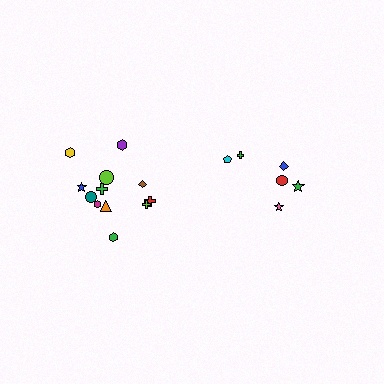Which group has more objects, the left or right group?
The left group.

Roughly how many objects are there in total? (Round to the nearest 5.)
Roughly 20 objects in total.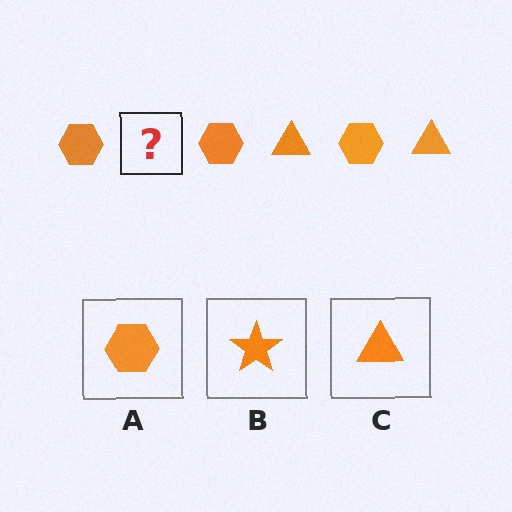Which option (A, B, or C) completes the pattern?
C.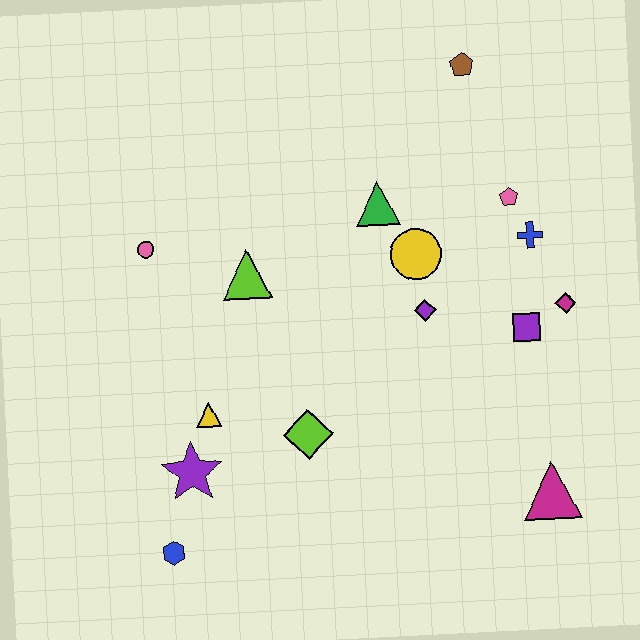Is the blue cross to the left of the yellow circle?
No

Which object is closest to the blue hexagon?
The purple star is closest to the blue hexagon.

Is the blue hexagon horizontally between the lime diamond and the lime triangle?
No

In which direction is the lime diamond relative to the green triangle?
The lime diamond is below the green triangle.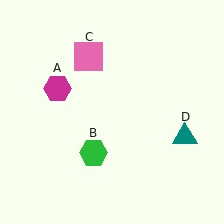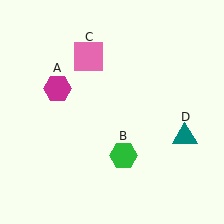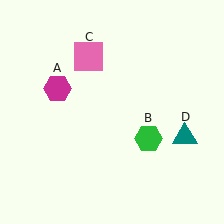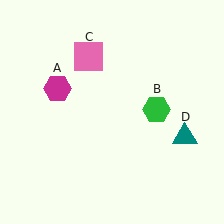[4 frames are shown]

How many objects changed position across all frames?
1 object changed position: green hexagon (object B).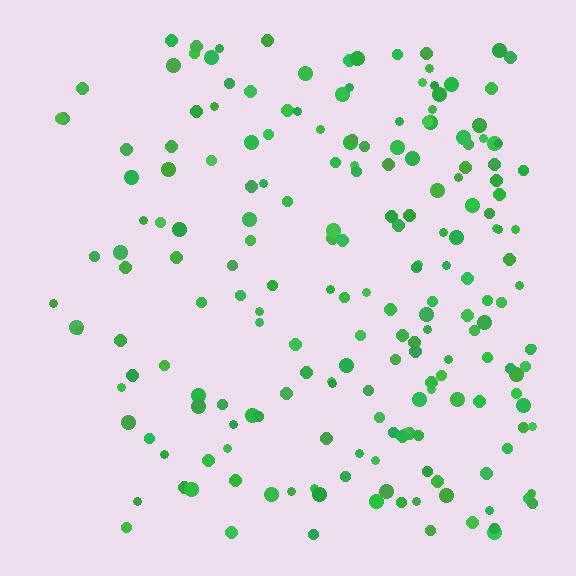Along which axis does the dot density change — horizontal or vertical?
Horizontal.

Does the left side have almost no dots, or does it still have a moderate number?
Still a moderate number, just noticeably fewer than the right.